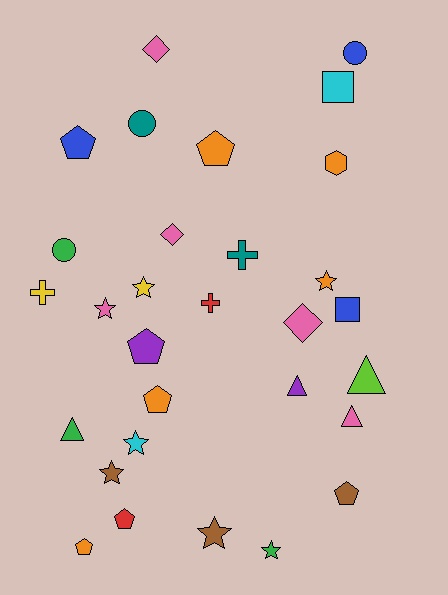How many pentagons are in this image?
There are 7 pentagons.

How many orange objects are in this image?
There are 5 orange objects.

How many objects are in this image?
There are 30 objects.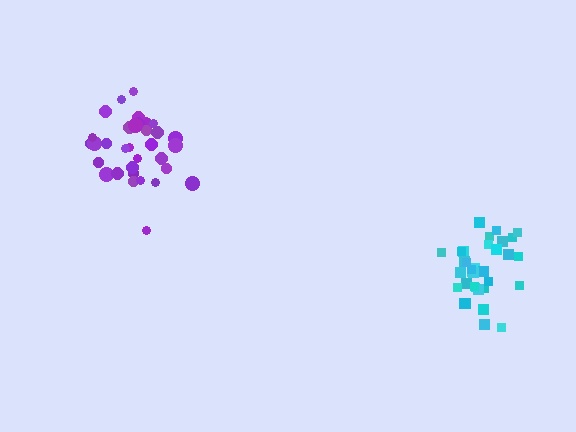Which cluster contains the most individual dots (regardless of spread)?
Cyan (34).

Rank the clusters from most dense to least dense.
cyan, purple.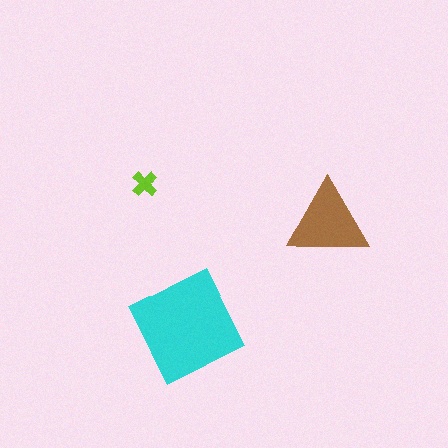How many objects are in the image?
There are 3 objects in the image.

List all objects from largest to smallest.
The cyan diamond, the brown triangle, the lime cross.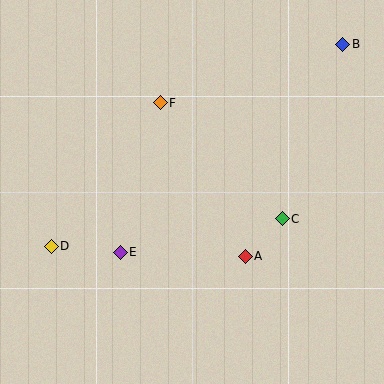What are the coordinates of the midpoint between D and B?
The midpoint between D and B is at (197, 145).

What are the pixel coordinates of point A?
Point A is at (245, 256).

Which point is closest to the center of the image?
Point A at (245, 256) is closest to the center.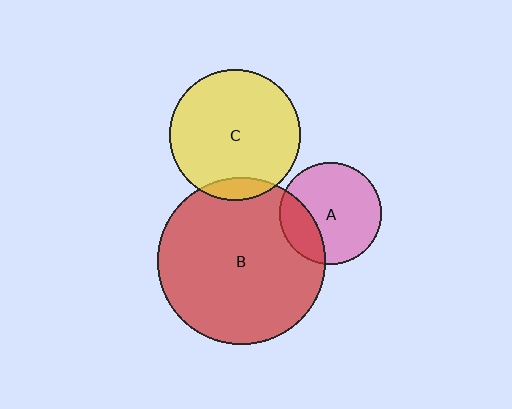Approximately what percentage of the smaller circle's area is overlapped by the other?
Approximately 10%.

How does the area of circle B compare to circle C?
Approximately 1.6 times.